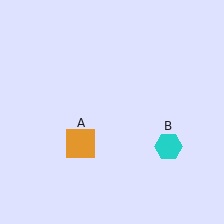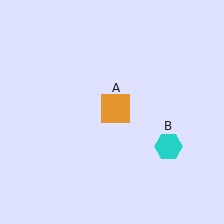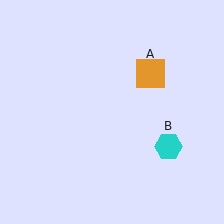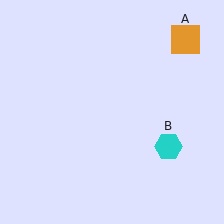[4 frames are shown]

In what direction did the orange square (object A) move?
The orange square (object A) moved up and to the right.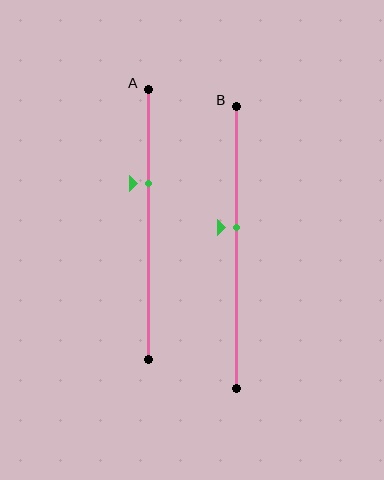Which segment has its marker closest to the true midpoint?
Segment B has its marker closest to the true midpoint.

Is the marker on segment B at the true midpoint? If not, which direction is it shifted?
No, the marker on segment B is shifted upward by about 7% of the segment length.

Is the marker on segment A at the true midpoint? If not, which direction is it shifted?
No, the marker on segment A is shifted upward by about 15% of the segment length.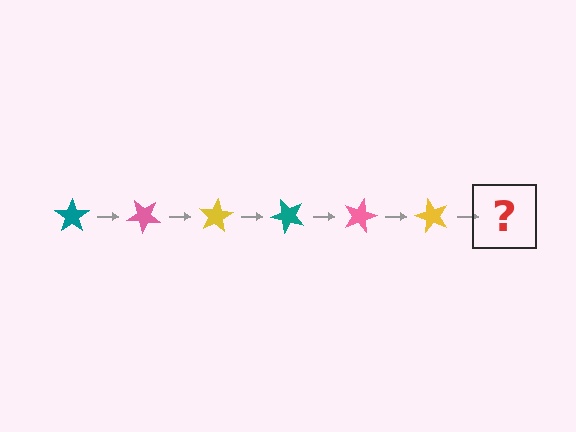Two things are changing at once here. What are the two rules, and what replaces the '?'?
The two rules are that it rotates 40 degrees each step and the color cycles through teal, pink, and yellow. The '?' should be a teal star, rotated 240 degrees from the start.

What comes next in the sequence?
The next element should be a teal star, rotated 240 degrees from the start.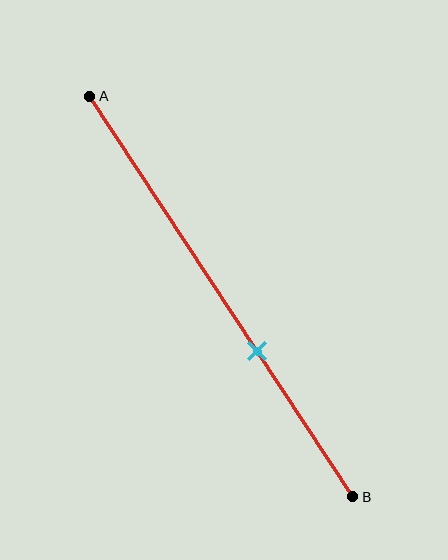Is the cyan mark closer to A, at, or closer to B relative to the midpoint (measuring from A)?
The cyan mark is closer to point B than the midpoint of segment AB.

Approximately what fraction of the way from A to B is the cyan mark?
The cyan mark is approximately 65% of the way from A to B.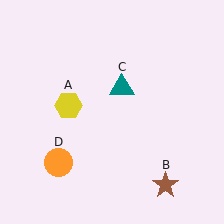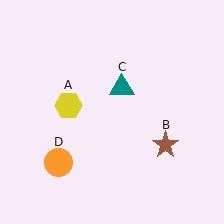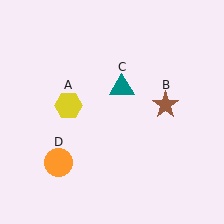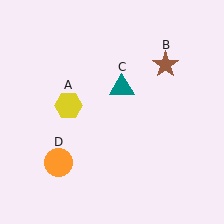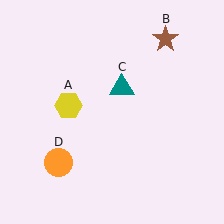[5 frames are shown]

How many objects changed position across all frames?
1 object changed position: brown star (object B).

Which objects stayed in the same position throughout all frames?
Yellow hexagon (object A) and teal triangle (object C) and orange circle (object D) remained stationary.